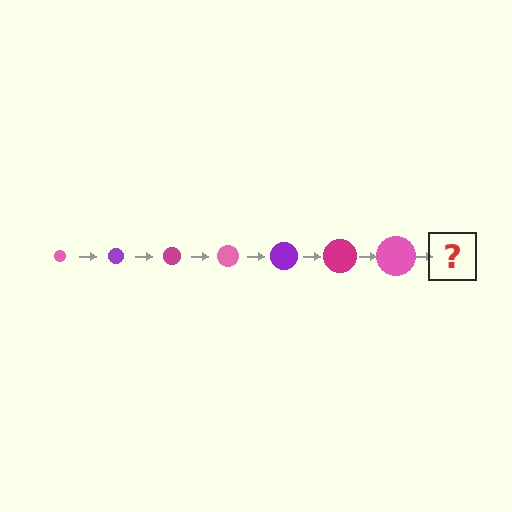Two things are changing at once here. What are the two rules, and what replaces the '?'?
The two rules are that the circle grows larger each step and the color cycles through pink, purple, and magenta. The '?' should be a purple circle, larger than the previous one.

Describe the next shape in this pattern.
It should be a purple circle, larger than the previous one.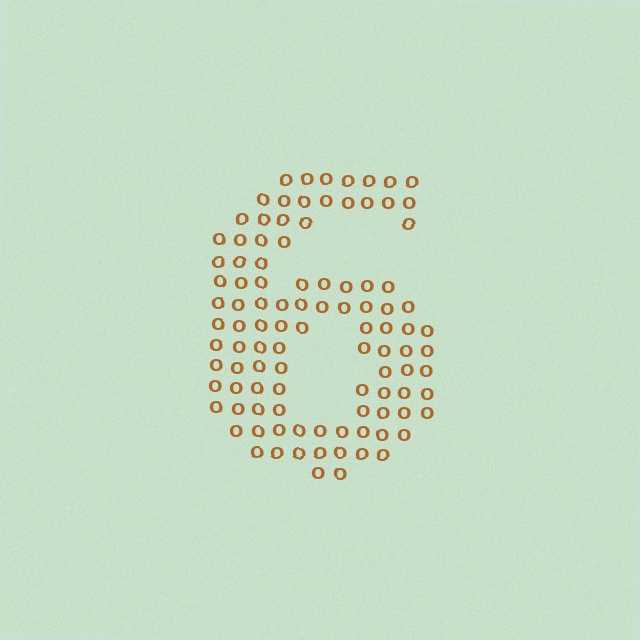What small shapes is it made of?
It is made of small letter O's.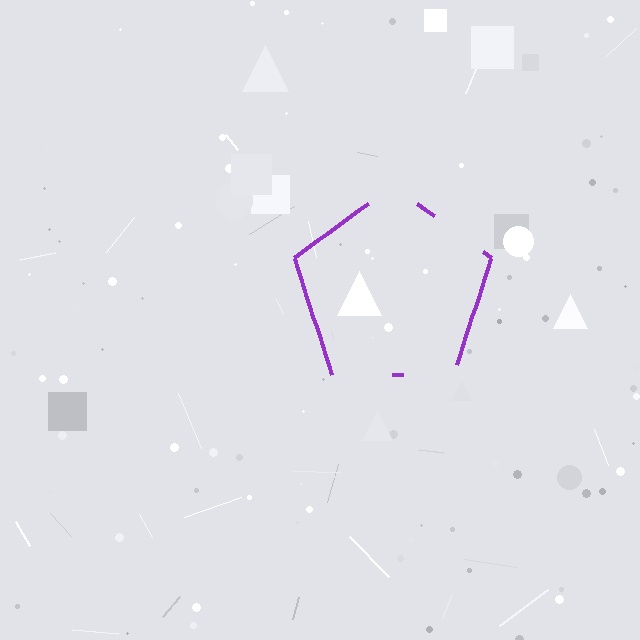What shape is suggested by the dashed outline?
The dashed outline suggests a pentagon.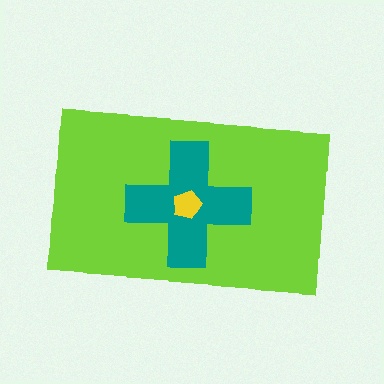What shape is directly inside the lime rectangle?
The teal cross.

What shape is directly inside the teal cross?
The yellow pentagon.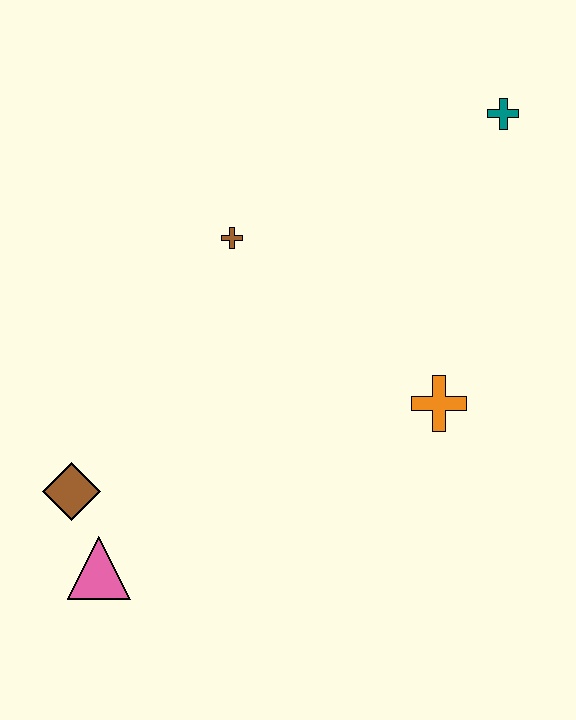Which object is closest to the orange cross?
The brown cross is closest to the orange cross.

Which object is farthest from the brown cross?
The pink triangle is farthest from the brown cross.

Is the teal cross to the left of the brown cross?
No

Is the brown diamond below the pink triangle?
No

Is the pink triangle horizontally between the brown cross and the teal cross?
No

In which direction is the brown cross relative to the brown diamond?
The brown cross is above the brown diamond.